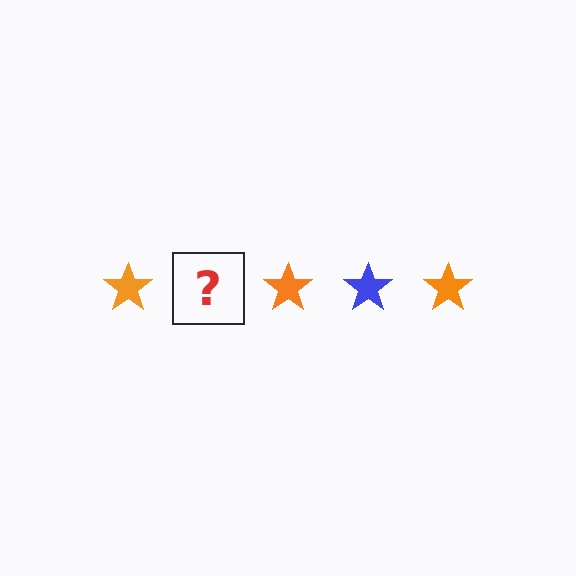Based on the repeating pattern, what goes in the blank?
The blank should be a blue star.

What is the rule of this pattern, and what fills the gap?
The rule is that the pattern cycles through orange, blue stars. The gap should be filled with a blue star.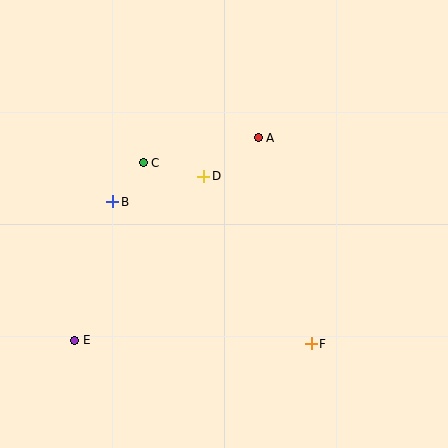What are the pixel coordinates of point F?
Point F is at (311, 344).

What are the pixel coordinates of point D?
Point D is at (204, 176).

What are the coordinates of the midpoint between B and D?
The midpoint between B and D is at (158, 189).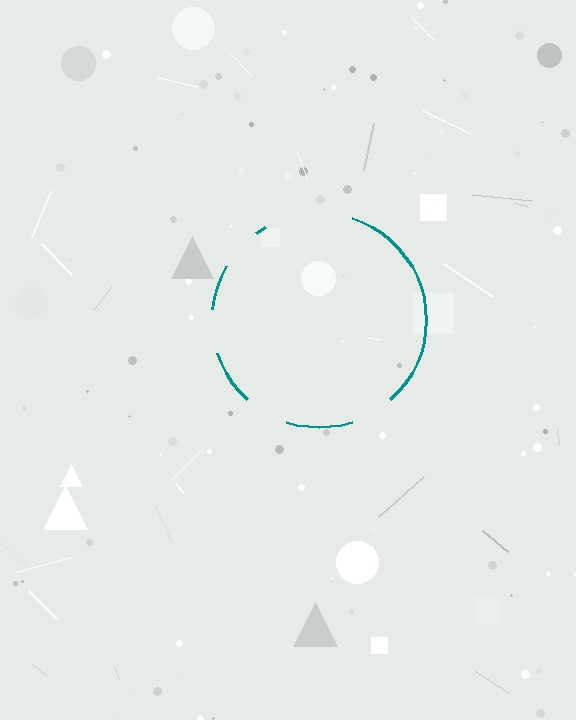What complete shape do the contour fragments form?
The contour fragments form a circle.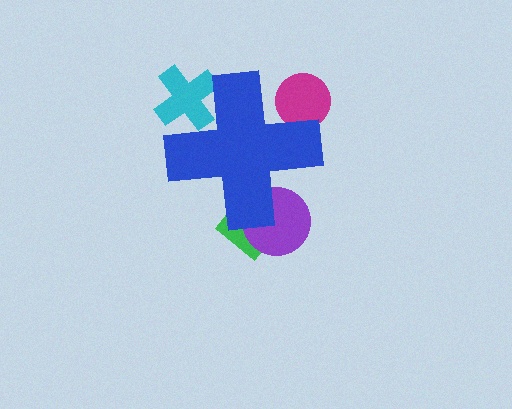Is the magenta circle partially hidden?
Yes, the magenta circle is partially hidden behind the blue cross.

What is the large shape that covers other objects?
A blue cross.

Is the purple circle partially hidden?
Yes, the purple circle is partially hidden behind the blue cross.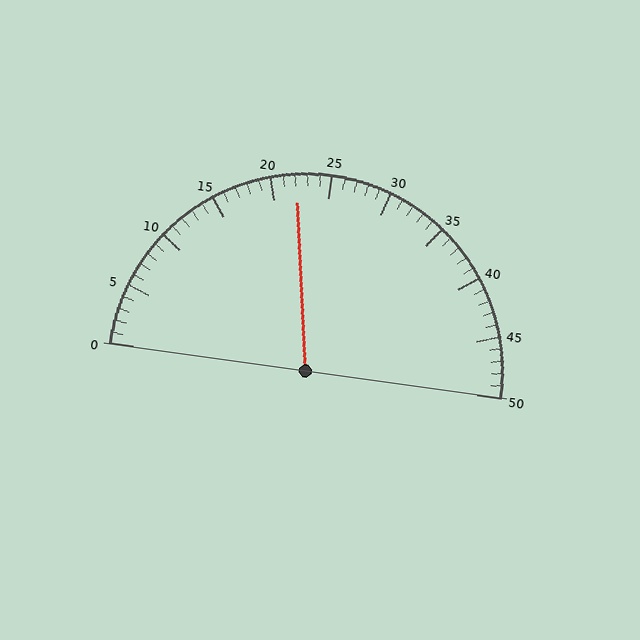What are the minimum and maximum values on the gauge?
The gauge ranges from 0 to 50.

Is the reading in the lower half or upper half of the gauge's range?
The reading is in the lower half of the range (0 to 50).